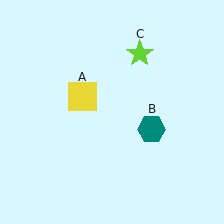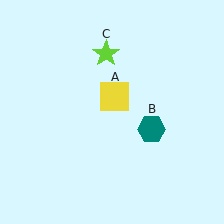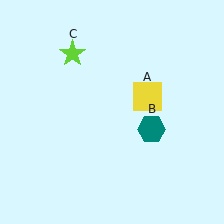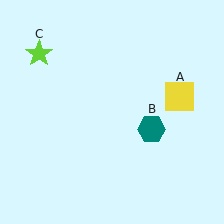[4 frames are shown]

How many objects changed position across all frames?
2 objects changed position: yellow square (object A), lime star (object C).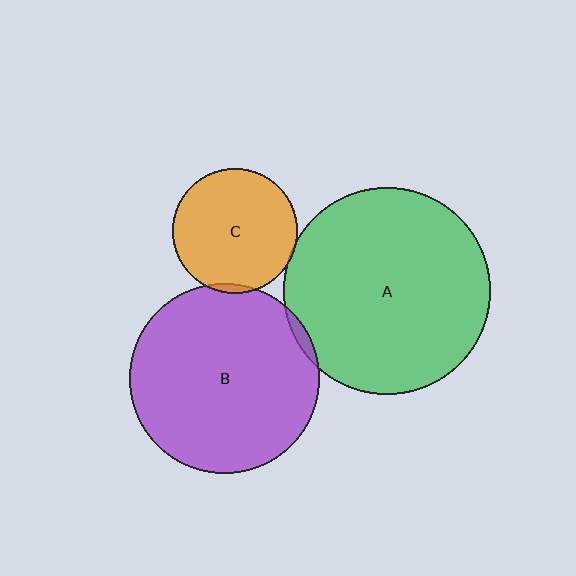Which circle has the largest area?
Circle A (green).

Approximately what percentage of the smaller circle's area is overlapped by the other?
Approximately 5%.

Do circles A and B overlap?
Yes.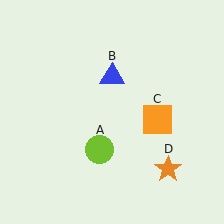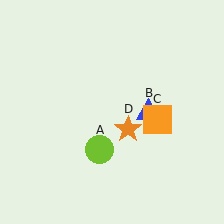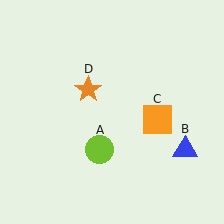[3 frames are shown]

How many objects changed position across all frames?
2 objects changed position: blue triangle (object B), orange star (object D).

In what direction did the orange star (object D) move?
The orange star (object D) moved up and to the left.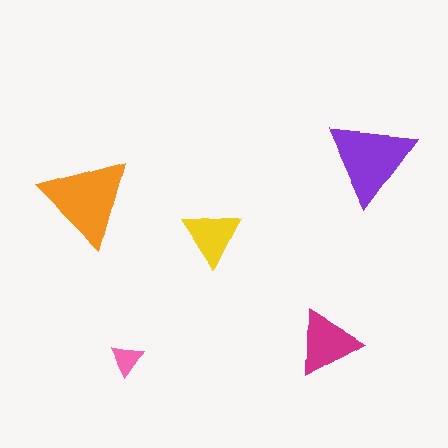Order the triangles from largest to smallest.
the orange one, the purple one, the magenta one, the yellow one, the pink one.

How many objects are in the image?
There are 5 objects in the image.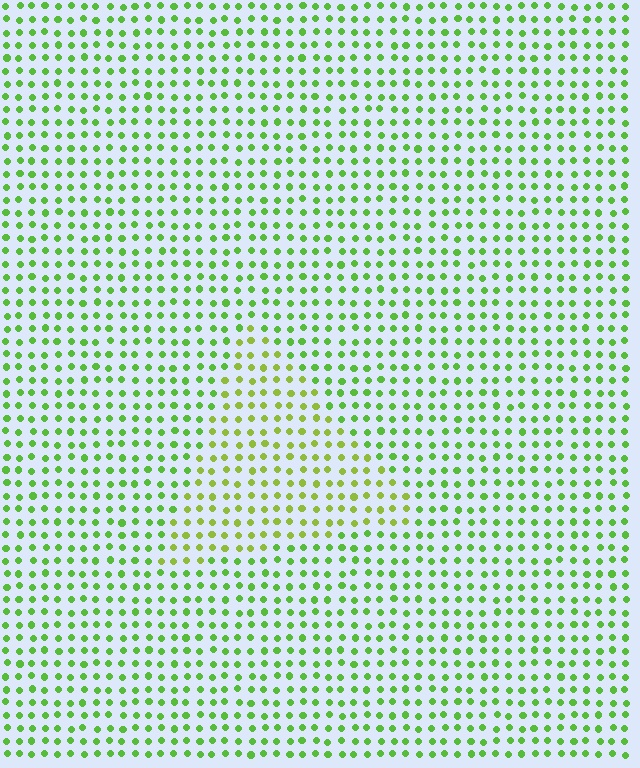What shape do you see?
I see a triangle.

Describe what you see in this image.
The image is filled with small lime elements in a uniform arrangement. A triangle-shaped region is visible where the elements are tinted to a slightly different hue, forming a subtle color boundary.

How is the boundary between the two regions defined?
The boundary is defined purely by a slight shift in hue (about 26 degrees). Spacing, size, and orientation are identical on both sides.